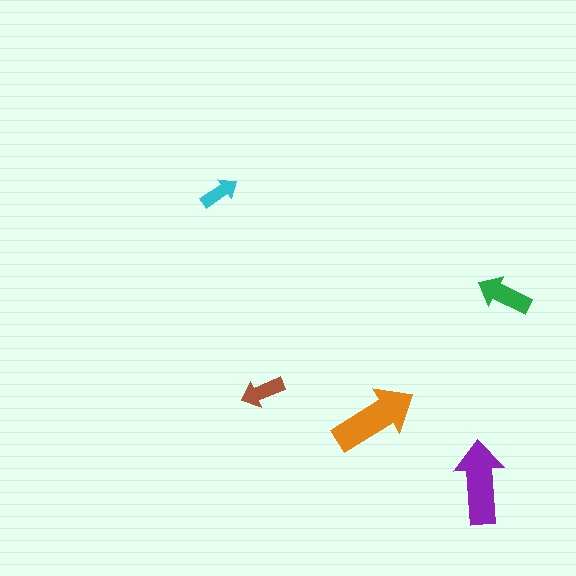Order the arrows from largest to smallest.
the orange one, the purple one, the green one, the brown one, the cyan one.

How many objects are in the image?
There are 5 objects in the image.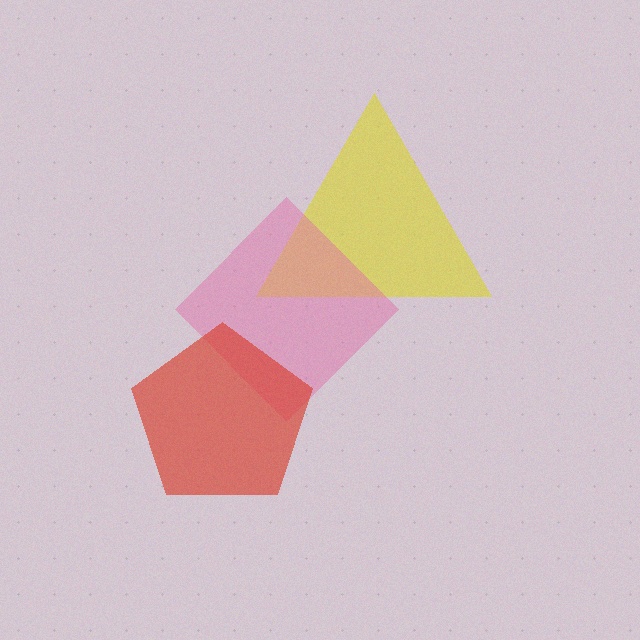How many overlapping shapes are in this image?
There are 3 overlapping shapes in the image.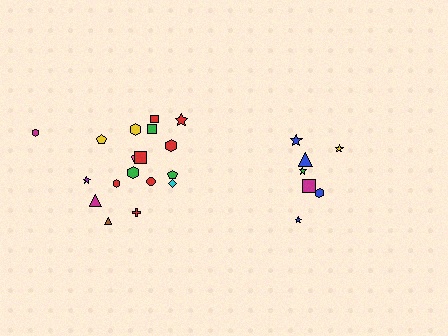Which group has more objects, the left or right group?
The left group.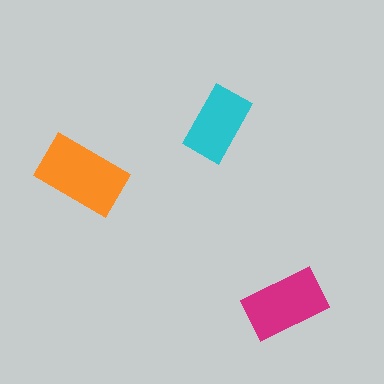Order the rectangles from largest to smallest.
the orange one, the magenta one, the cyan one.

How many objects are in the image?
There are 3 objects in the image.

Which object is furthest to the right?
The magenta rectangle is rightmost.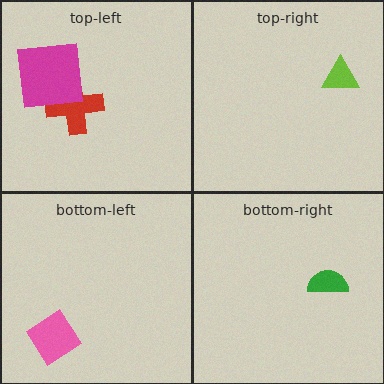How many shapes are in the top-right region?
1.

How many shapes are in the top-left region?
2.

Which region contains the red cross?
The top-left region.